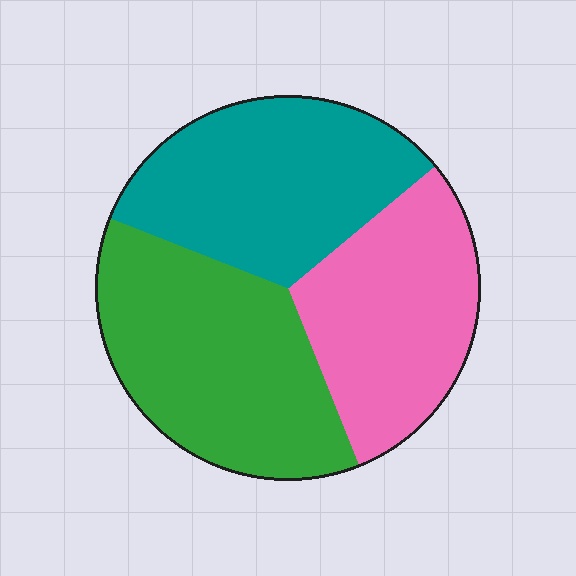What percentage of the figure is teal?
Teal covers 33% of the figure.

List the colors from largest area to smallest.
From largest to smallest: green, teal, pink.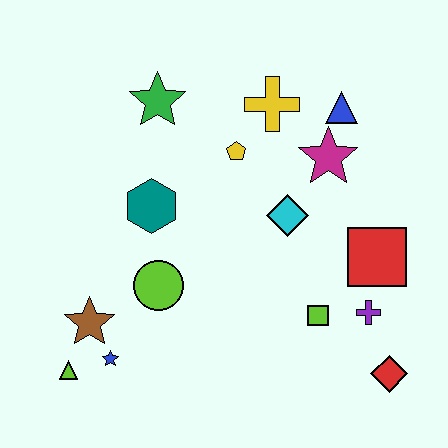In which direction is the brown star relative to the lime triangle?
The brown star is above the lime triangle.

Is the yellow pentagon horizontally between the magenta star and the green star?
Yes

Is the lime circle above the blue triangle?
No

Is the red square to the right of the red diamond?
No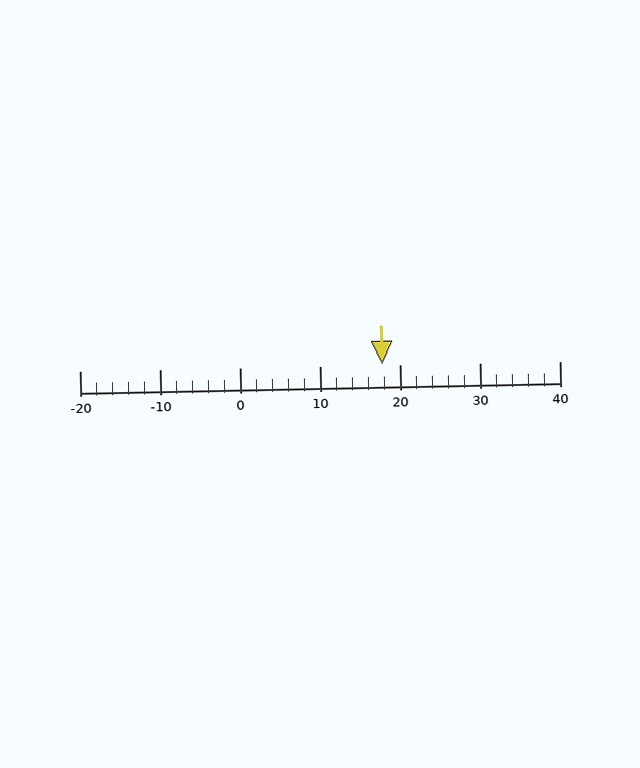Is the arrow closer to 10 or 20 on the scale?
The arrow is closer to 20.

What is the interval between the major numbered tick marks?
The major tick marks are spaced 10 units apart.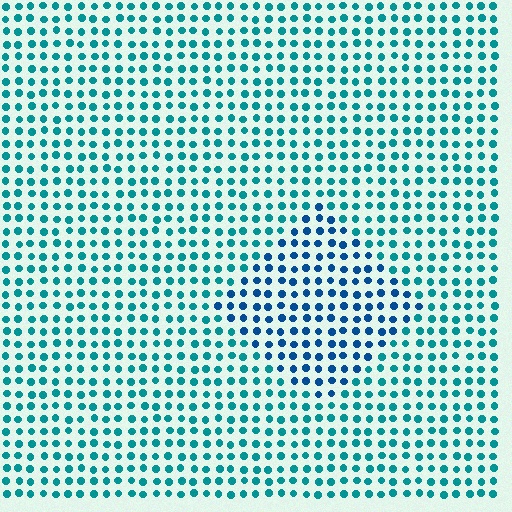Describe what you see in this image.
The image is filled with small teal elements in a uniform arrangement. A diamond-shaped region is visible where the elements are tinted to a slightly different hue, forming a subtle color boundary.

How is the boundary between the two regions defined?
The boundary is defined purely by a slight shift in hue (about 30 degrees). Spacing, size, and orientation are identical on both sides.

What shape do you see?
I see a diamond.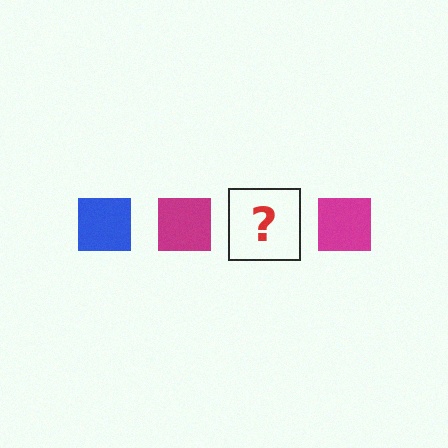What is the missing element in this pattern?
The missing element is a blue square.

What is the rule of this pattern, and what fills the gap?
The rule is that the pattern cycles through blue, magenta squares. The gap should be filled with a blue square.